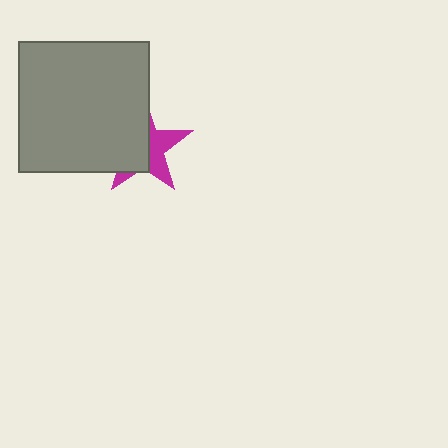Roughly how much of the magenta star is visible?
A small part of it is visible (roughly 42%).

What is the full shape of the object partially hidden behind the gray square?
The partially hidden object is a magenta star.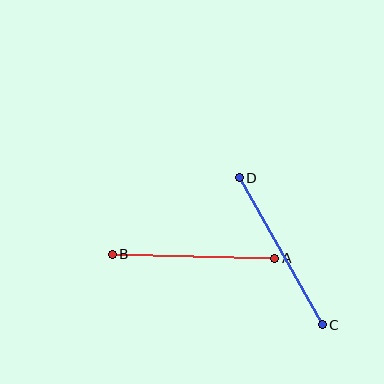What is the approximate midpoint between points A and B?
The midpoint is at approximately (194, 256) pixels.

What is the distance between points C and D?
The distance is approximately 168 pixels.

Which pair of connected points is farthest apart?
Points C and D are farthest apart.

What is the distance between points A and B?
The distance is approximately 163 pixels.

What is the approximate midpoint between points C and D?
The midpoint is at approximately (281, 251) pixels.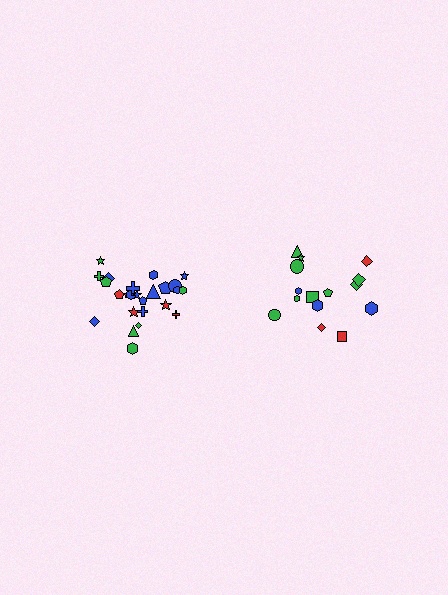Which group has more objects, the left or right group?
The left group.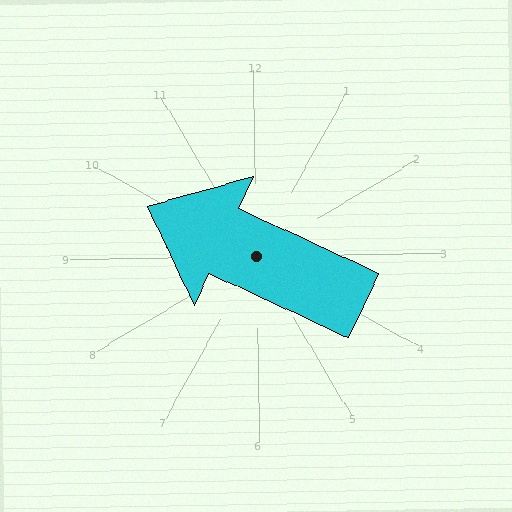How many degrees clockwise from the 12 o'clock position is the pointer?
Approximately 296 degrees.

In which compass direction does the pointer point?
Northwest.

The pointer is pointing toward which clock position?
Roughly 10 o'clock.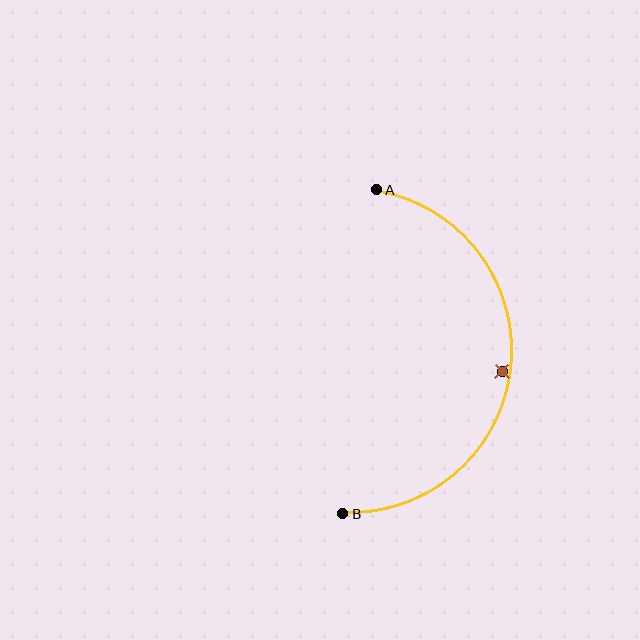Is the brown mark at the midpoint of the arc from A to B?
No — the brown mark does not lie on the arc at all. It sits slightly inside the curve.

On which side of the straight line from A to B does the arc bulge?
The arc bulges to the right of the straight line connecting A and B.